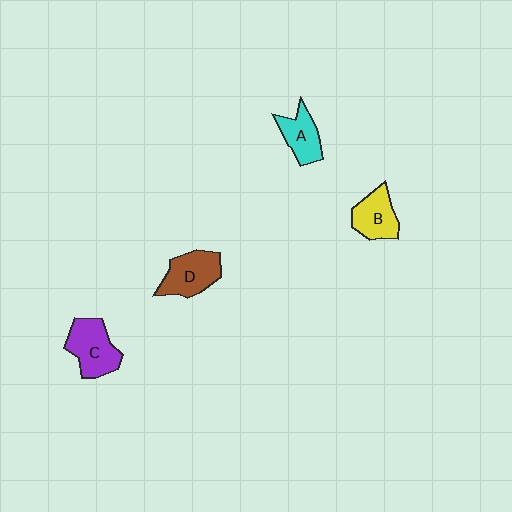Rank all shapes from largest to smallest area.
From largest to smallest: C (purple), D (brown), B (yellow), A (cyan).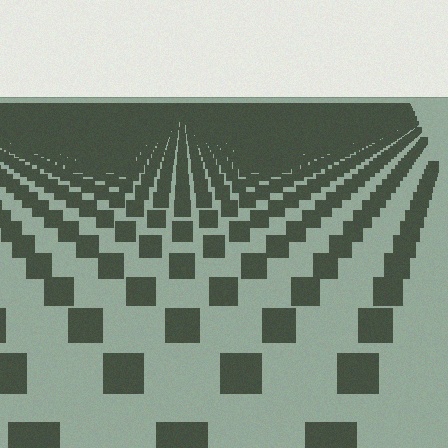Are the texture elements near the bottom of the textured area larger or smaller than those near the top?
Larger. Near the bottom, elements are closer to the viewer and appear at a bigger on-screen size.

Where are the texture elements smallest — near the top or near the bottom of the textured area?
Near the top.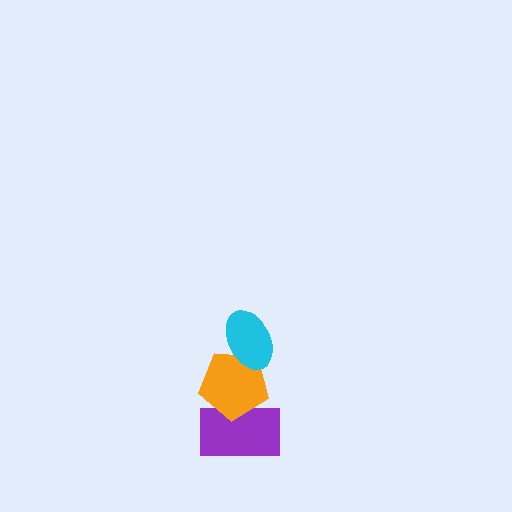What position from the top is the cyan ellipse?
The cyan ellipse is 1st from the top.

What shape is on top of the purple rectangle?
The orange pentagon is on top of the purple rectangle.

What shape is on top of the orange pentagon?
The cyan ellipse is on top of the orange pentagon.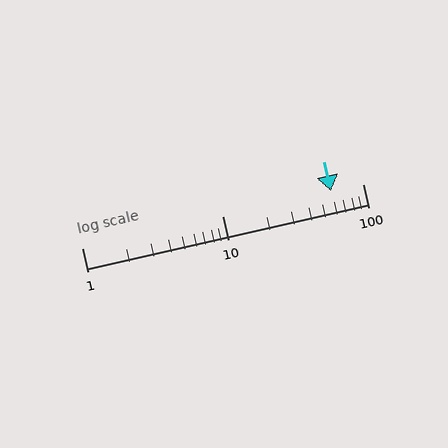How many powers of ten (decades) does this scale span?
The scale spans 2 decades, from 1 to 100.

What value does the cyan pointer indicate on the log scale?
The pointer indicates approximately 59.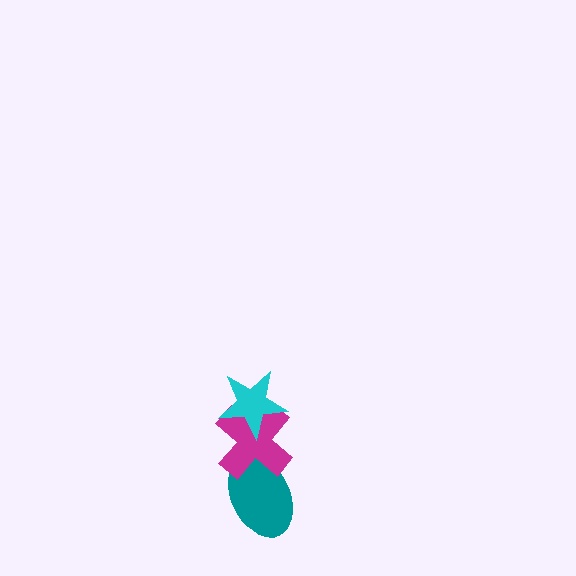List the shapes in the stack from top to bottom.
From top to bottom: the cyan star, the magenta cross, the teal ellipse.